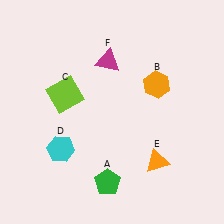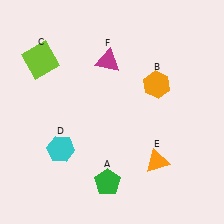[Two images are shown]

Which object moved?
The lime square (C) moved up.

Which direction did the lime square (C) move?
The lime square (C) moved up.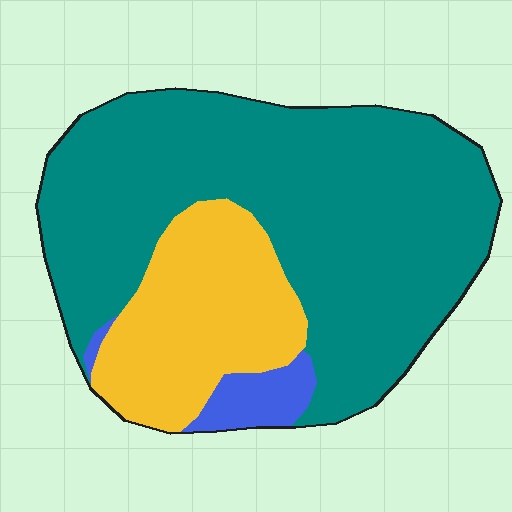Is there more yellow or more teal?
Teal.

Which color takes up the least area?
Blue, at roughly 5%.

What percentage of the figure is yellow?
Yellow takes up between a sixth and a third of the figure.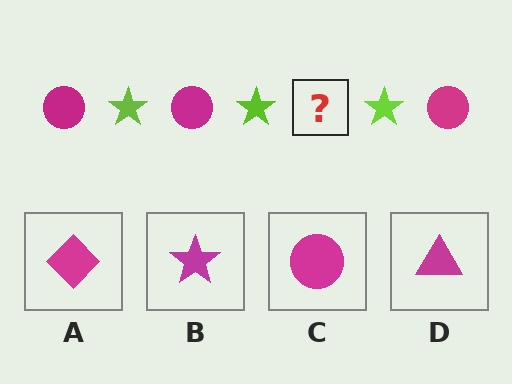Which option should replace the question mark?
Option C.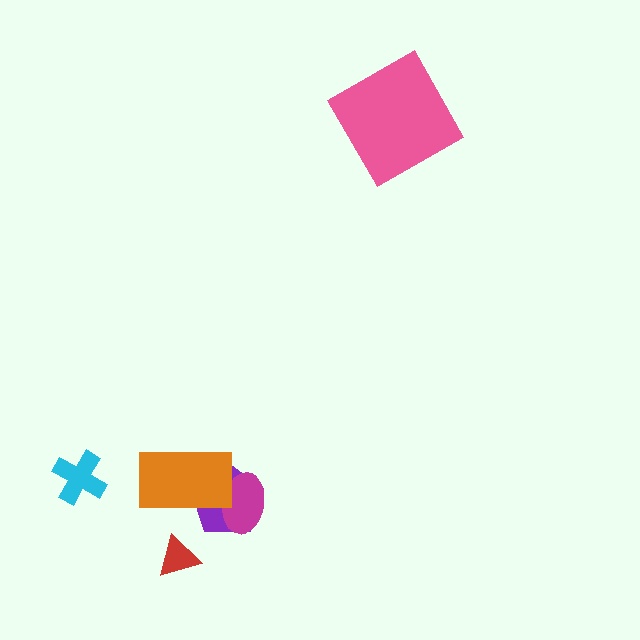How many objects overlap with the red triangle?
0 objects overlap with the red triangle.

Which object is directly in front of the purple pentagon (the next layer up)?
The magenta ellipse is directly in front of the purple pentagon.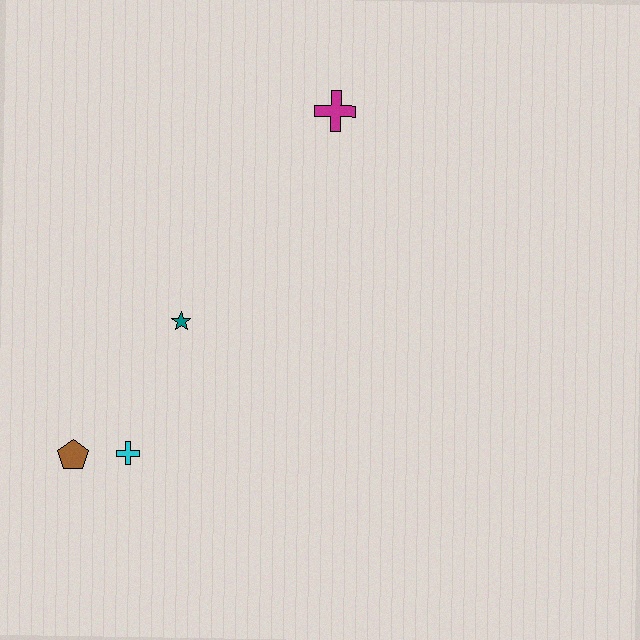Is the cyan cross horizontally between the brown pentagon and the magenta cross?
Yes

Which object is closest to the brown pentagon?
The cyan cross is closest to the brown pentagon.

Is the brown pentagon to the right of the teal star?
No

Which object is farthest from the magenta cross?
The brown pentagon is farthest from the magenta cross.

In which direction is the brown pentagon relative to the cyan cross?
The brown pentagon is to the left of the cyan cross.